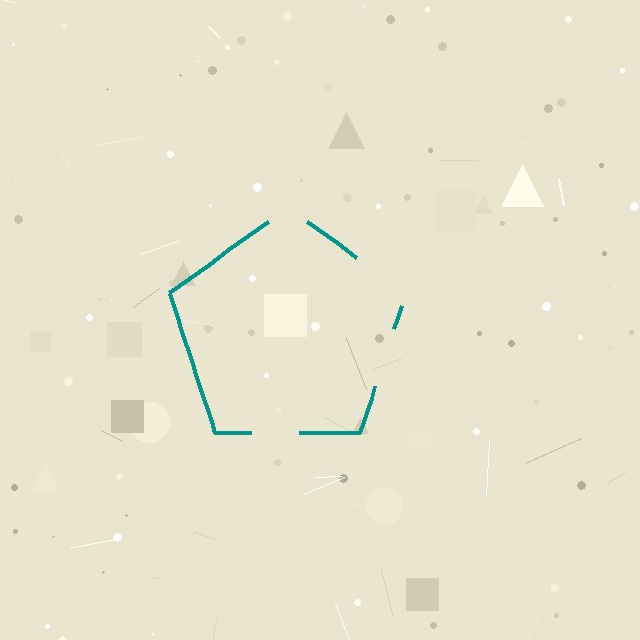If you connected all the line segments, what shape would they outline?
They would outline a pentagon.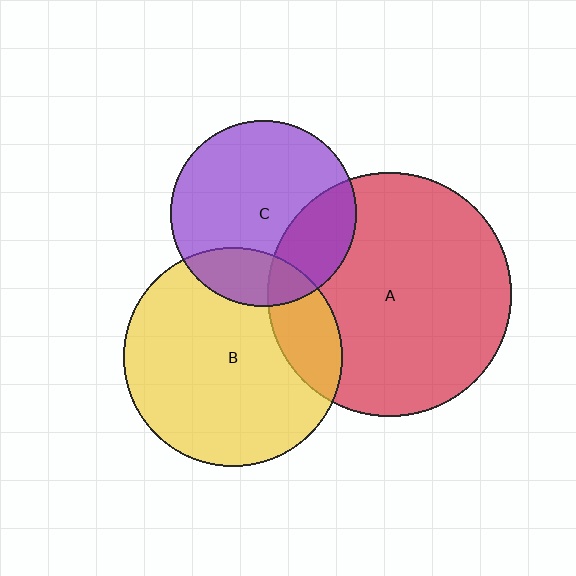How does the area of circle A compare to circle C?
Approximately 1.7 times.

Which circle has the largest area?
Circle A (red).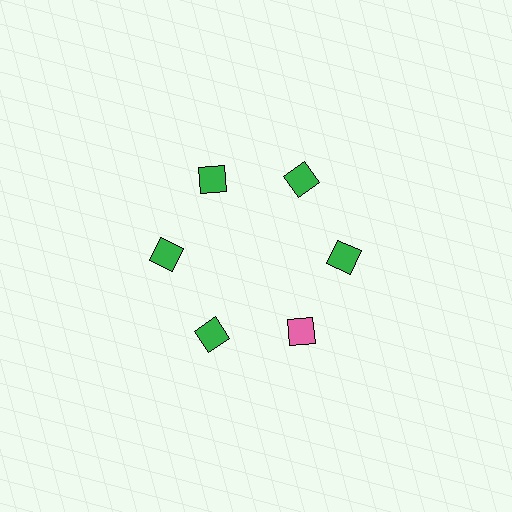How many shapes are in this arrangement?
There are 6 shapes arranged in a ring pattern.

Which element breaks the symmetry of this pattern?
The pink diamond at roughly the 5 o'clock position breaks the symmetry. All other shapes are green diamonds.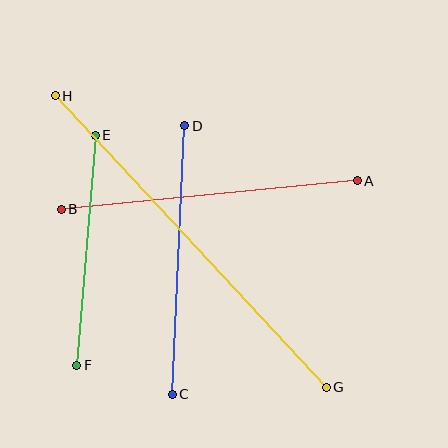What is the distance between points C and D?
The distance is approximately 269 pixels.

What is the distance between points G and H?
The distance is approximately 398 pixels.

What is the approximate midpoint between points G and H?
The midpoint is at approximately (191, 242) pixels.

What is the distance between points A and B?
The distance is approximately 297 pixels.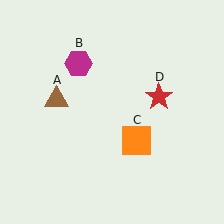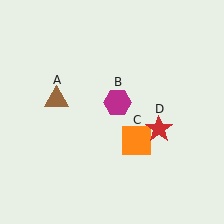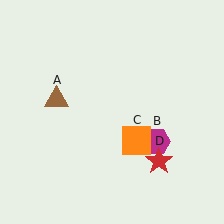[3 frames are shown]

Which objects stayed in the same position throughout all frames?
Brown triangle (object A) and orange square (object C) remained stationary.